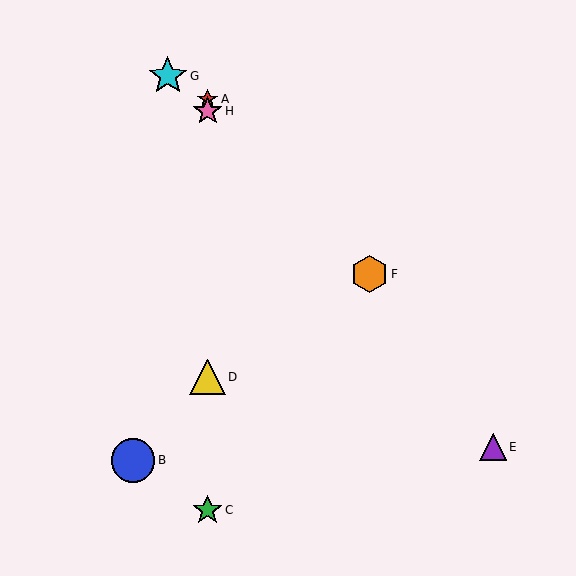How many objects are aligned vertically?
4 objects (A, C, D, H) are aligned vertically.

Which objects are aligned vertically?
Objects A, C, D, H are aligned vertically.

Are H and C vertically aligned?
Yes, both are at x≈208.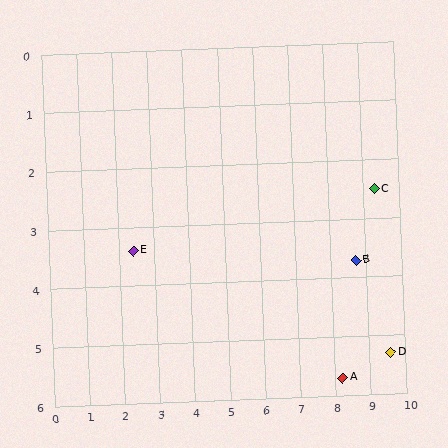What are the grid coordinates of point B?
Point B is at approximately (8.7, 3.7).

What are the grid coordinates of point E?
Point E is at approximately (2.4, 3.4).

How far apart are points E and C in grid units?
Points E and C are about 7.0 grid units apart.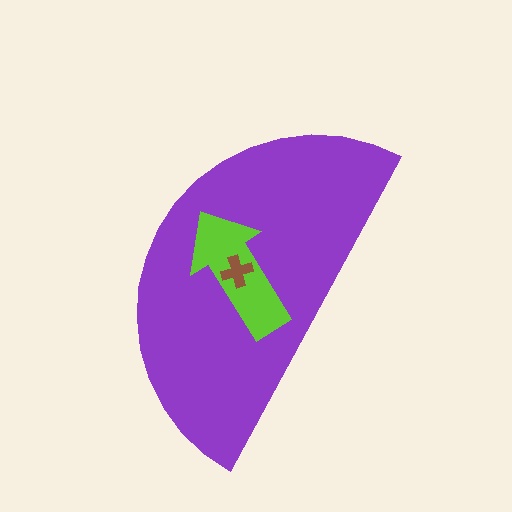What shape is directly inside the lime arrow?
The brown cross.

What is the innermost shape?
The brown cross.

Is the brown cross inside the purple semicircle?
Yes.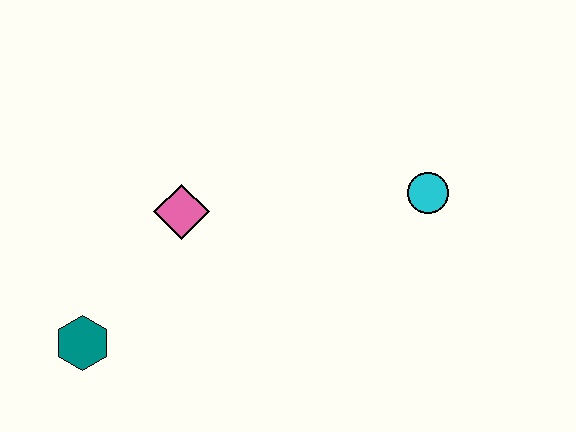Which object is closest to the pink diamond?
The teal hexagon is closest to the pink diamond.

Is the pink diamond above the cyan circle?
No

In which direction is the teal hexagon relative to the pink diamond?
The teal hexagon is below the pink diamond.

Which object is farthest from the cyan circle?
The teal hexagon is farthest from the cyan circle.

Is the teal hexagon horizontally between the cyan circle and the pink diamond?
No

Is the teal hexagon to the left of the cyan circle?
Yes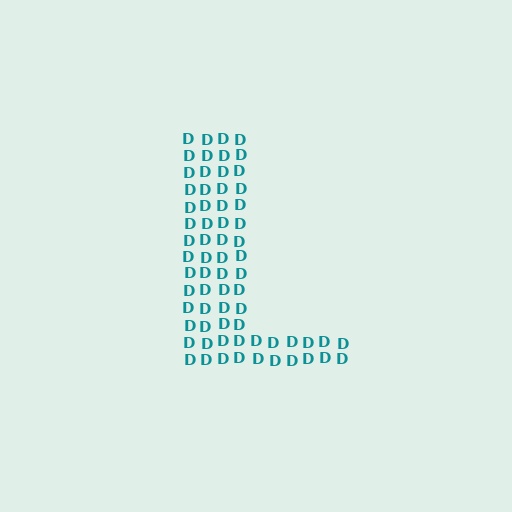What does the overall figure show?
The overall figure shows the letter L.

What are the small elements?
The small elements are letter D's.